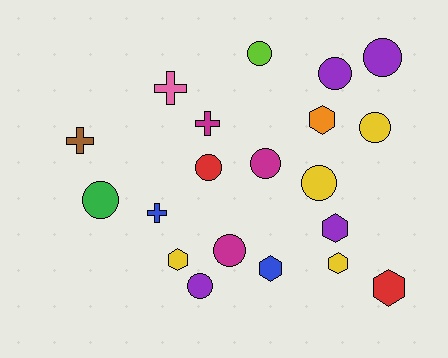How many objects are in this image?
There are 20 objects.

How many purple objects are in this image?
There are 4 purple objects.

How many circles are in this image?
There are 10 circles.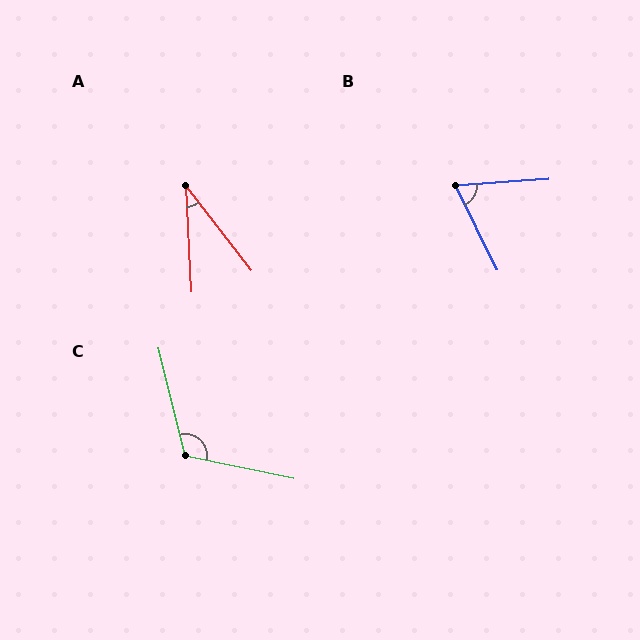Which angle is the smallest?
A, at approximately 35 degrees.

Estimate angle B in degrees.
Approximately 68 degrees.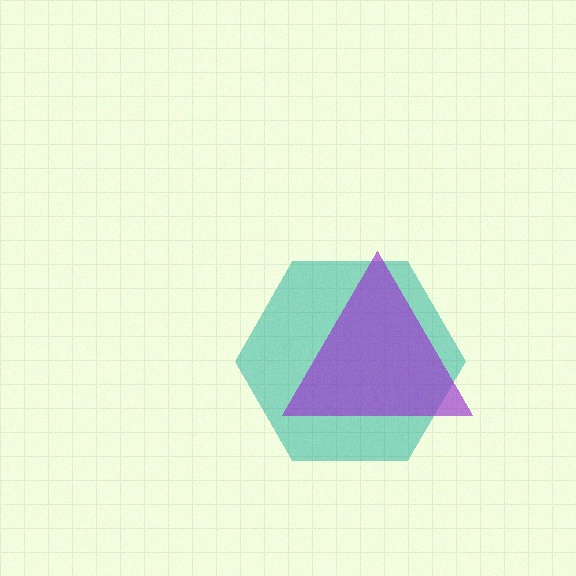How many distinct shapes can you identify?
There are 2 distinct shapes: a teal hexagon, a purple triangle.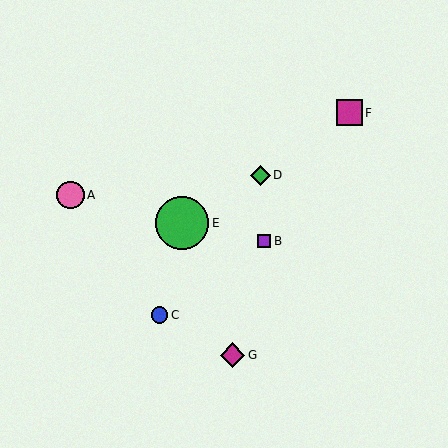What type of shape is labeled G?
Shape G is a magenta diamond.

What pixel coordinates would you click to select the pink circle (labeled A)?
Click at (70, 195) to select the pink circle A.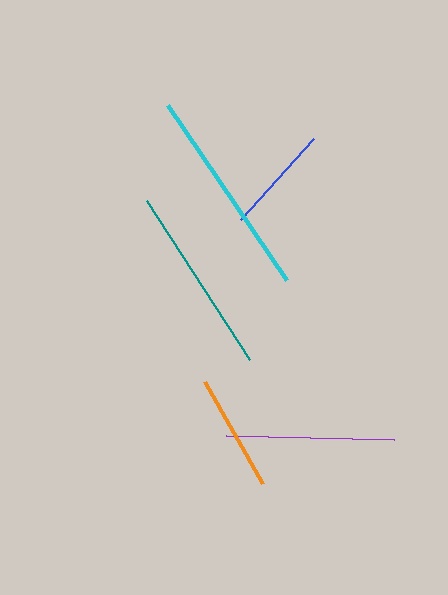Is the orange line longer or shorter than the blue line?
The orange line is longer than the blue line.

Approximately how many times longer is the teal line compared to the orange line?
The teal line is approximately 1.6 times the length of the orange line.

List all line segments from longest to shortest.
From longest to shortest: cyan, teal, purple, orange, blue.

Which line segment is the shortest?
The blue line is the shortest at approximately 109 pixels.